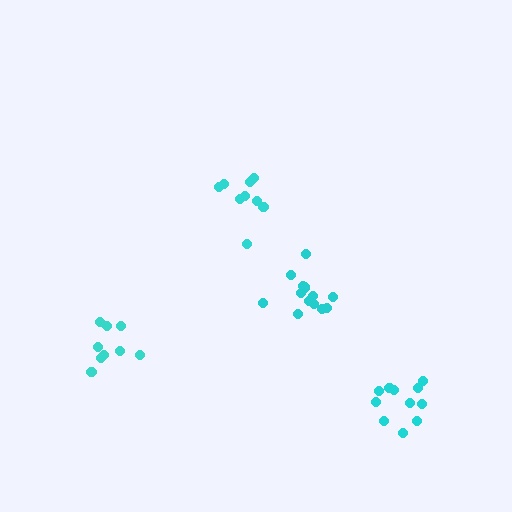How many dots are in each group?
Group 1: 11 dots, Group 2: 9 dots, Group 3: 9 dots, Group 4: 13 dots (42 total).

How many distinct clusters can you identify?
There are 4 distinct clusters.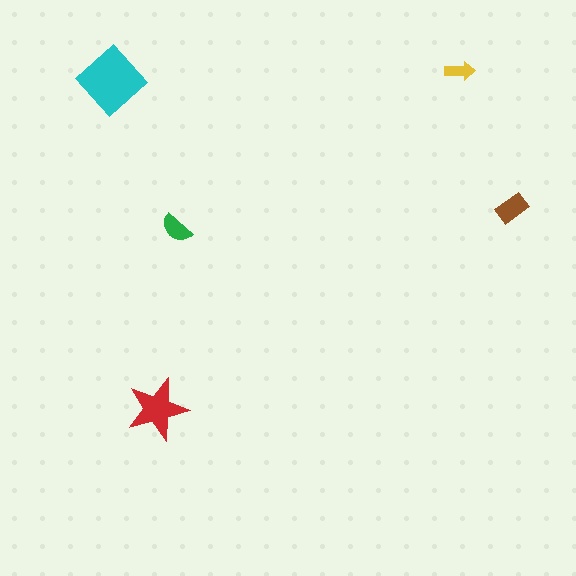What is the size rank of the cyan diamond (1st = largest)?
1st.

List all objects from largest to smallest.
The cyan diamond, the red star, the brown rectangle, the green semicircle, the yellow arrow.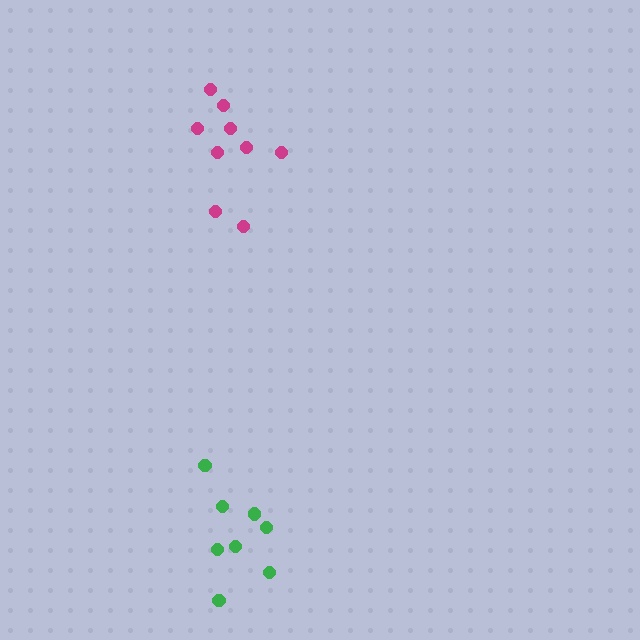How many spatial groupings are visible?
There are 2 spatial groupings.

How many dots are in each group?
Group 1: 9 dots, Group 2: 8 dots (17 total).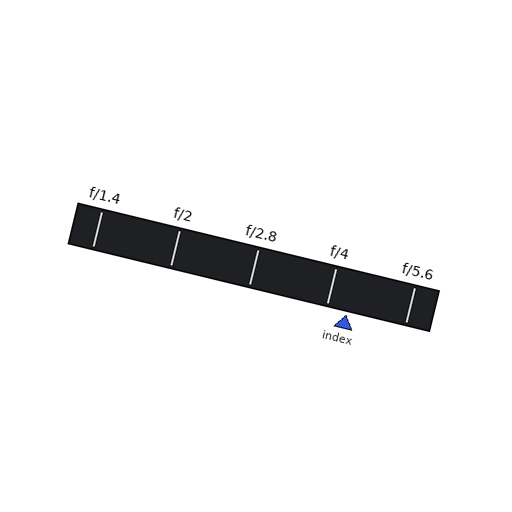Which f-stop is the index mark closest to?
The index mark is closest to f/4.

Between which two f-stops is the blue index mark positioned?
The index mark is between f/4 and f/5.6.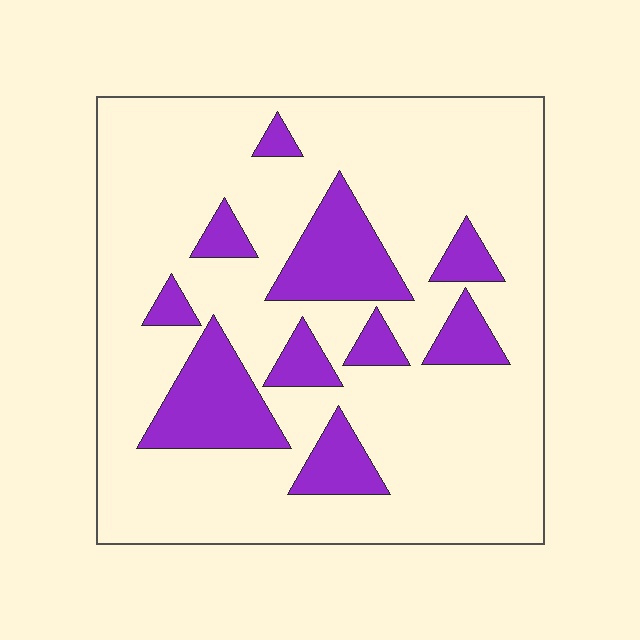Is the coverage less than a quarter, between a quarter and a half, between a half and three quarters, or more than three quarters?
Less than a quarter.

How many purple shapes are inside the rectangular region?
10.